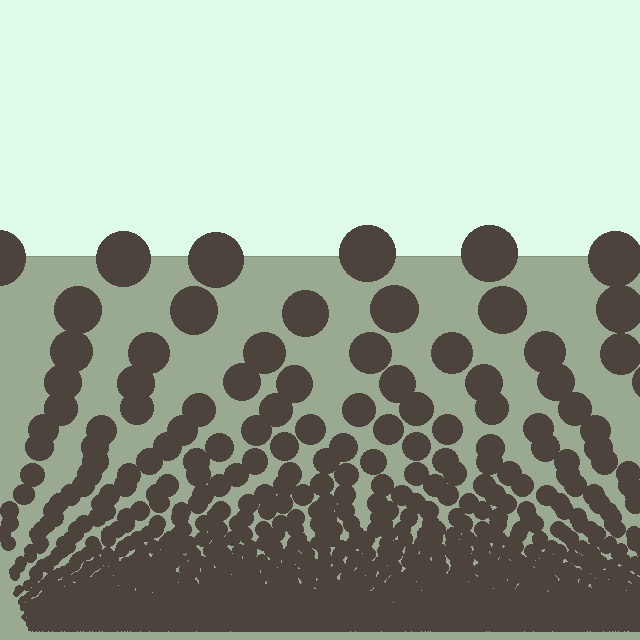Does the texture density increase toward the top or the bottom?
Density increases toward the bottom.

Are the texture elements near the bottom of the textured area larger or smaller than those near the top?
Smaller. The gradient is inverted — elements near the bottom are smaller and denser.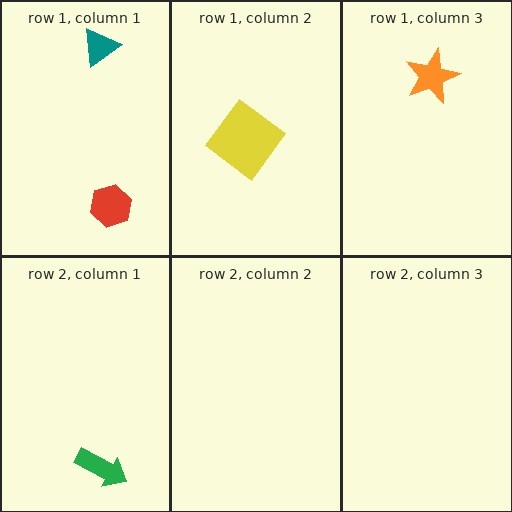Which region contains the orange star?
The row 1, column 3 region.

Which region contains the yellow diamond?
The row 1, column 2 region.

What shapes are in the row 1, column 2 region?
The yellow diamond.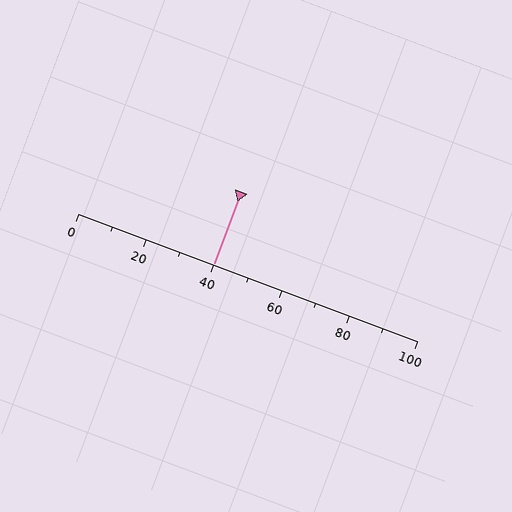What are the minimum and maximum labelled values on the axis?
The axis runs from 0 to 100.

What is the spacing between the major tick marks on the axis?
The major ticks are spaced 20 apart.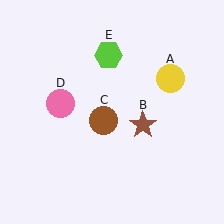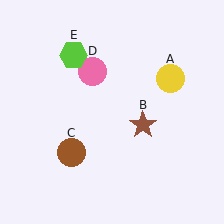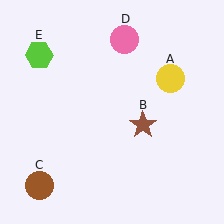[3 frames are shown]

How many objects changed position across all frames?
3 objects changed position: brown circle (object C), pink circle (object D), lime hexagon (object E).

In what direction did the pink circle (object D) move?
The pink circle (object D) moved up and to the right.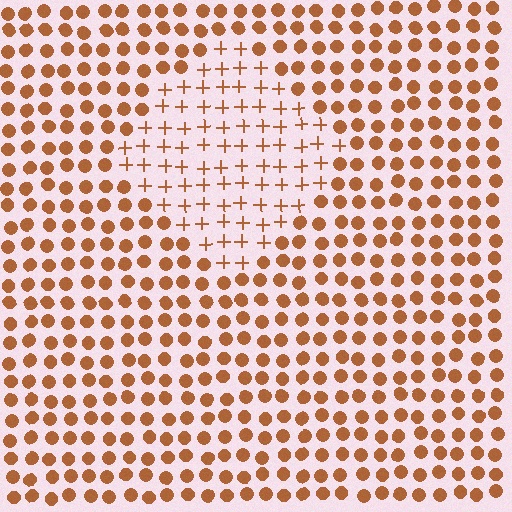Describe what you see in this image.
The image is filled with small brown elements arranged in a uniform grid. A diamond-shaped region contains plus signs, while the surrounding area contains circles. The boundary is defined purely by the change in element shape.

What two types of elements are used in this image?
The image uses plus signs inside the diamond region and circles outside it.